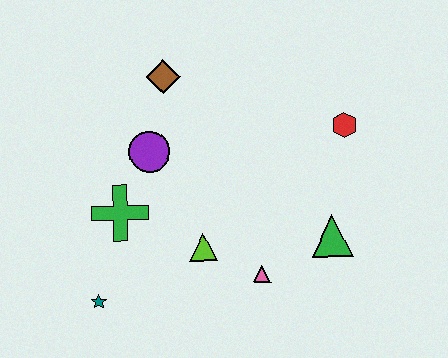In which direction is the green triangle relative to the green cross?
The green triangle is to the right of the green cross.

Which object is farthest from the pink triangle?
The brown diamond is farthest from the pink triangle.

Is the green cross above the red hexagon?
No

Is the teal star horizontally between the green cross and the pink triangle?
No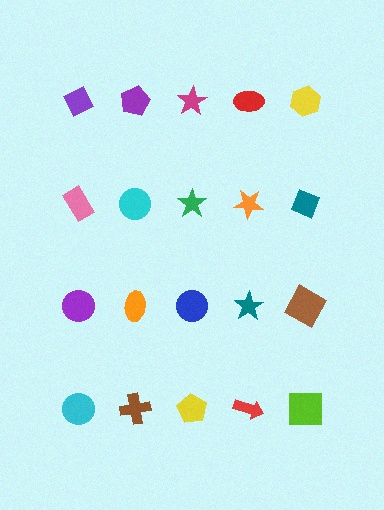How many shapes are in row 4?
5 shapes.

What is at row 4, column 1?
A cyan circle.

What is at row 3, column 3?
A blue circle.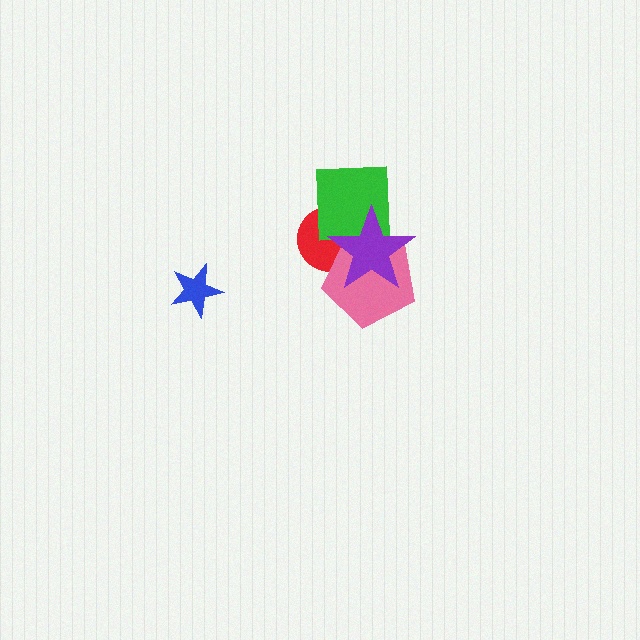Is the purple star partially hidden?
No, no other shape covers it.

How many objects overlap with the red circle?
3 objects overlap with the red circle.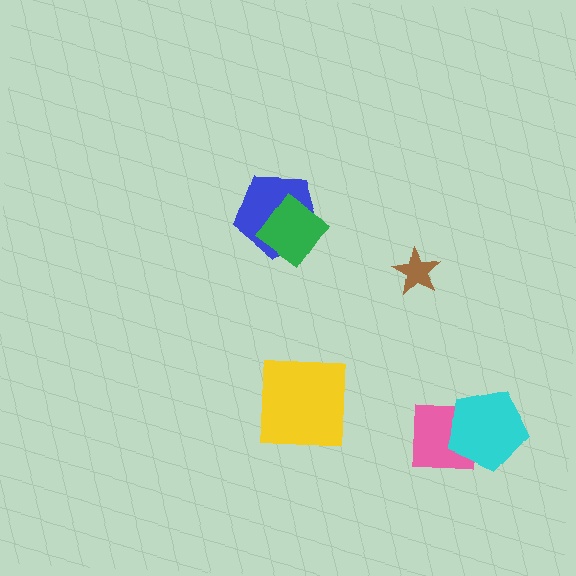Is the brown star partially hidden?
No, no other shape covers it.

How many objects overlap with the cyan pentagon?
1 object overlaps with the cyan pentagon.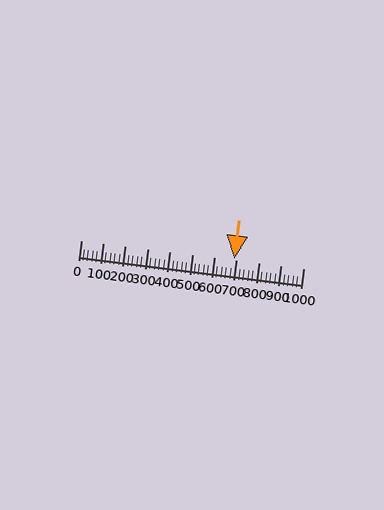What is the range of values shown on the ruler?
The ruler shows values from 0 to 1000.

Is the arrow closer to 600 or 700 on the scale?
The arrow is closer to 700.